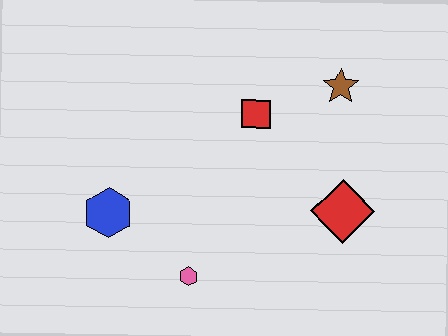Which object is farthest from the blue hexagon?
The brown star is farthest from the blue hexagon.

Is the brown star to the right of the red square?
Yes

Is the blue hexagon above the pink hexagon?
Yes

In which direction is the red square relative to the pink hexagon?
The red square is above the pink hexagon.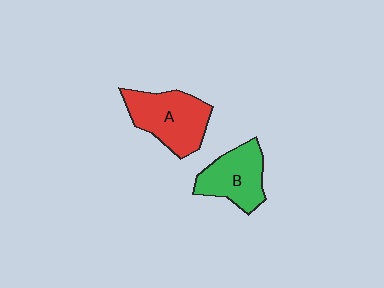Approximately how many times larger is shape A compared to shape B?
Approximately 1.2 times.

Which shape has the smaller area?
Shape B (green).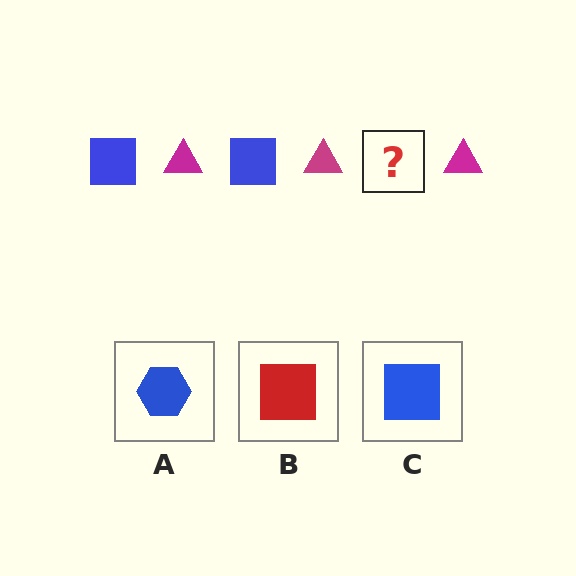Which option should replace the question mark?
Option C.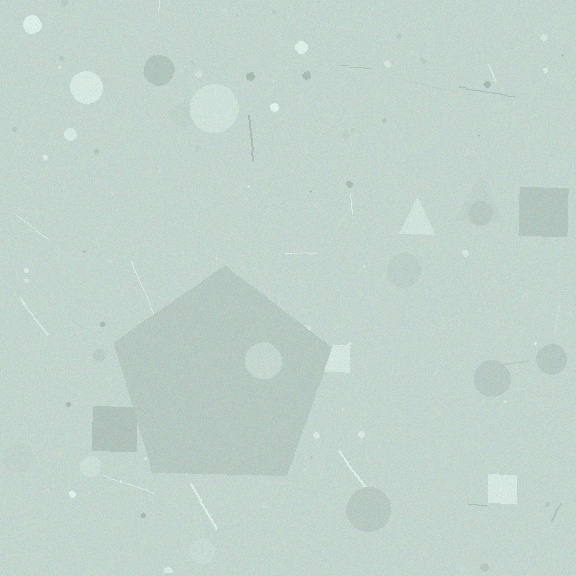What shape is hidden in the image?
A pentagon is hidden in the image.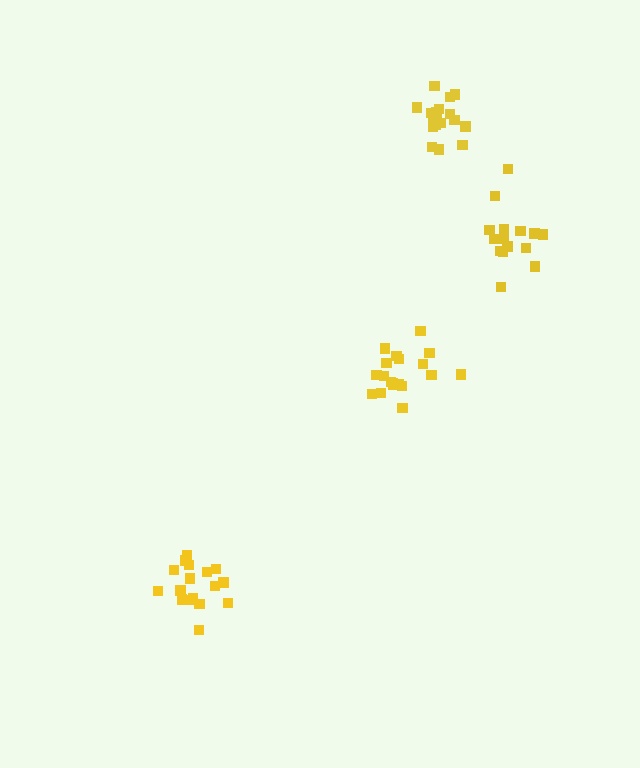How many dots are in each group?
Group 1: 15 dots, Group 2: 19 dots, Group 3: 17 dots, Group 4: 17 dots (68 total).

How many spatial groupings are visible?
There are 4 spatial groupings.